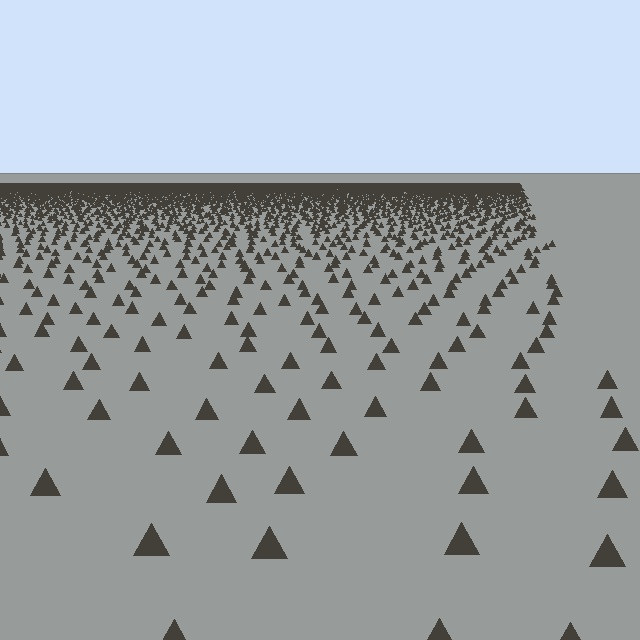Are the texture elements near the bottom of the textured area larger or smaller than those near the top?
Larger. Near the bottom, elements are closer to the viewer and appear at a bigger on-screen size.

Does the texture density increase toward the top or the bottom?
Density increases toward the top.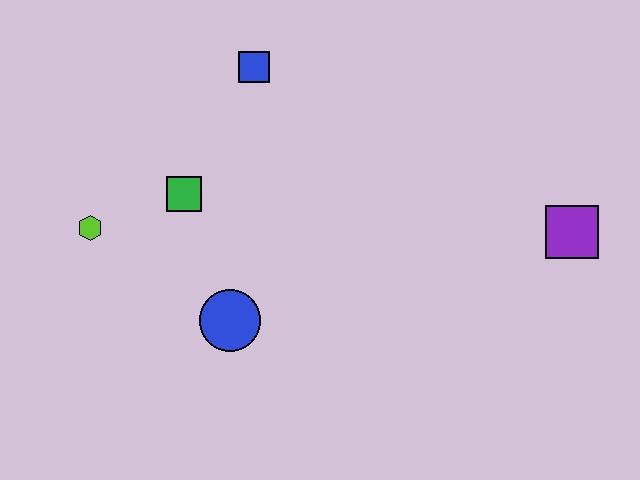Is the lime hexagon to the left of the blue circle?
Yes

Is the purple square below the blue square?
Yes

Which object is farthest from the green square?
The purple square is farthest from the green square.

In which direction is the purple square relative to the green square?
The purple square is to the right of the green square.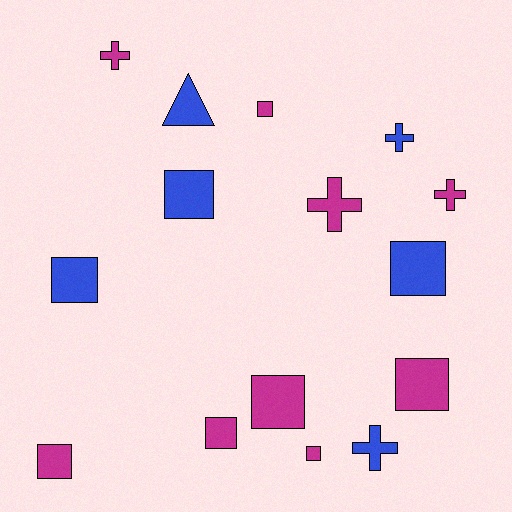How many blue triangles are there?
There is 1 blue triangle.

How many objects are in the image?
There are 15 objects.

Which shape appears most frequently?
Square, with 9 objects.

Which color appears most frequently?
Magenta, with 9 objects.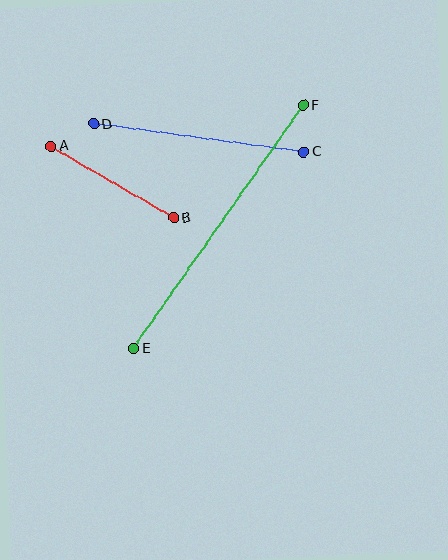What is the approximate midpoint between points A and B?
The midpoint is at approximately (112, 182) pixels.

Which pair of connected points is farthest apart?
Points E and F are farthest apart.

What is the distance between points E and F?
The distance is approximately 297 pixels.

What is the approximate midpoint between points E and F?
The midpoint is at approximately (218, 227) pixels.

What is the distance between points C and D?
The distance is approximately 212 pixels.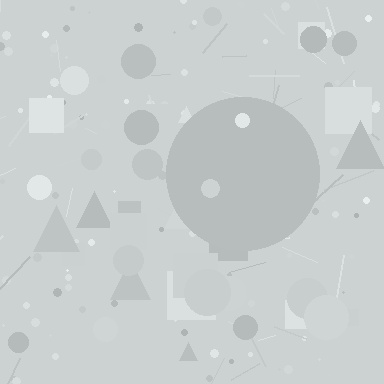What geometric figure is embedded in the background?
A circle is embedded in the background.